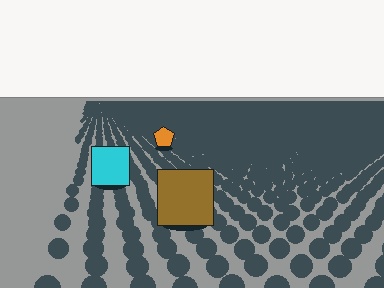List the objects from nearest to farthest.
From nearest to farthest: the brown square, the cyan square, the orange pentagon.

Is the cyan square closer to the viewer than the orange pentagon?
Yes. The cyan square is closer — you can tell from the texture gradient: the ground texture is coarser near it.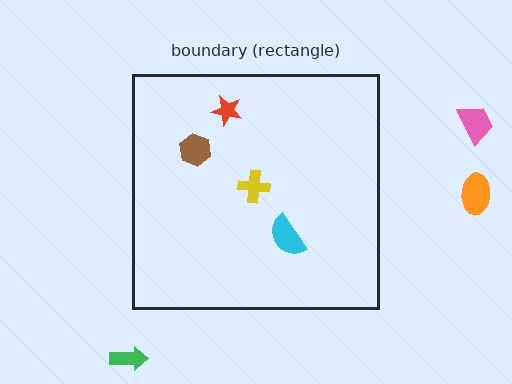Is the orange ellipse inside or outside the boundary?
Outside.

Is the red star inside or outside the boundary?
Inside.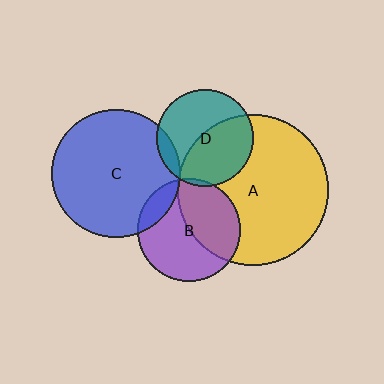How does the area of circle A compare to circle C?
Approximately 1.4 times.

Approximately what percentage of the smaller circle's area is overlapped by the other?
Approximately 10%.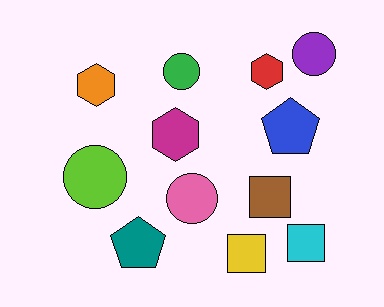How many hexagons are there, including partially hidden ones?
There are 3 hexagons.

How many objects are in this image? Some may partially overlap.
There are 12 objects.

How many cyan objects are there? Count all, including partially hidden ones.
There is 1 cyan object.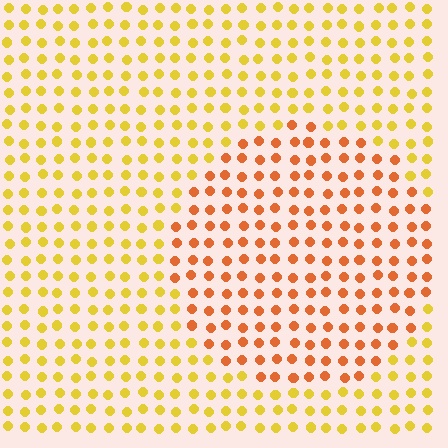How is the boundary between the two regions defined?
The boundary is defined purely by a slight shift in hue (about 34 degrees). Spacing, size, and orientation are identical on both sides.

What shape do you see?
I see a circle.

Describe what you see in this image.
The image is filled with small yellow elements in a uniform arrangement. A circle-shaped region is visible where the elements are tinted to a slightly different hue, forming a subtle color boundary.